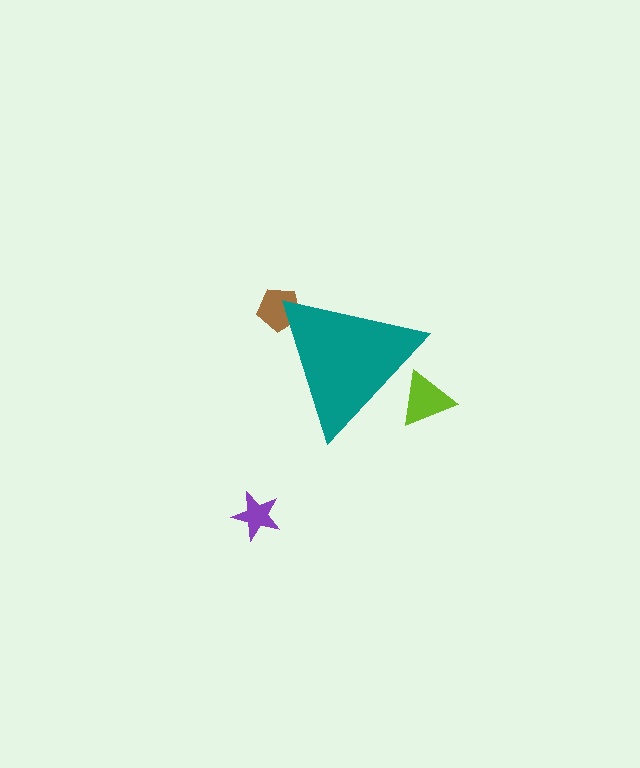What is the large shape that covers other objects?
A teal triangle.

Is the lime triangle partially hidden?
Yes, the lime triangle is partially hidden behind the teal triangle.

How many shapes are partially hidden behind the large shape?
2 shapes are partially hidden.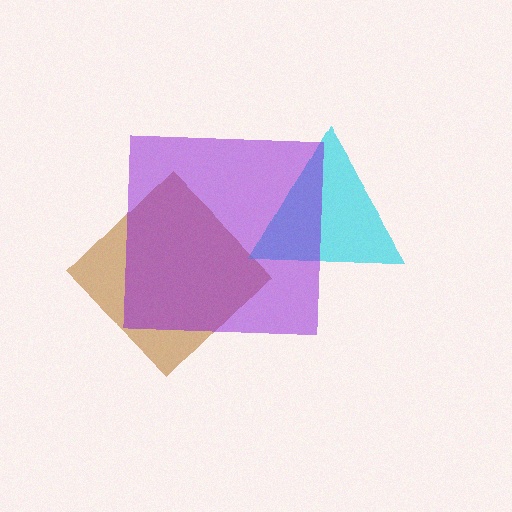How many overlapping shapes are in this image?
There are 3 overlapping shapes in the image.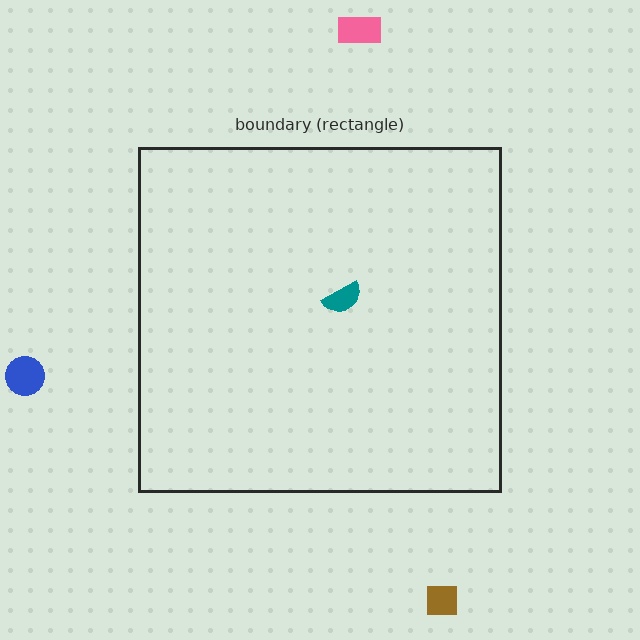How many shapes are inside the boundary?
1 inside, 3 outside.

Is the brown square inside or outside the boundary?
Outside.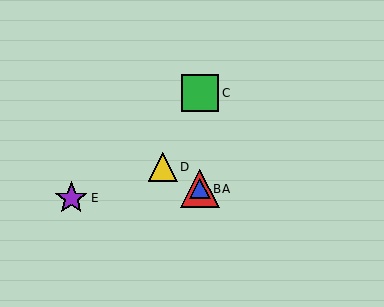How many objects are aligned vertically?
3 objects (A, B, C) are aligned vertically.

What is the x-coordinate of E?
Object E is at x≈71.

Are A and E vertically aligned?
No, A is at x≈200 and E is at x≈71.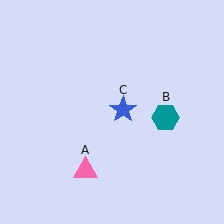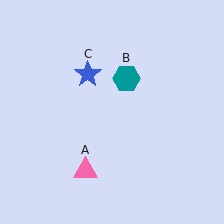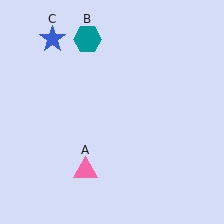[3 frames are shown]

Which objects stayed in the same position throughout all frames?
Pink triangle (object A) remained stationary.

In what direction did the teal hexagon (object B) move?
The teal hexagon (object B) moved up and to the left.